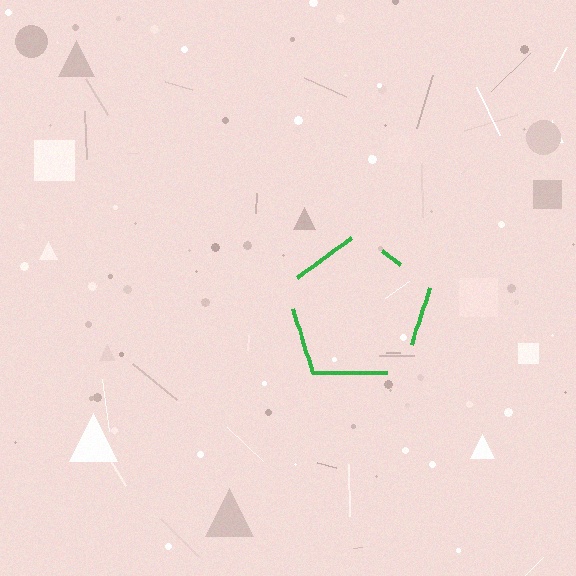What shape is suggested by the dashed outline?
The dashed outline suggests a pentagon.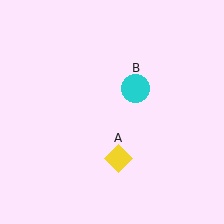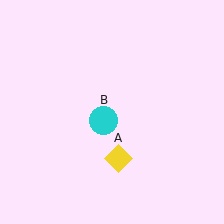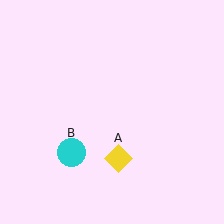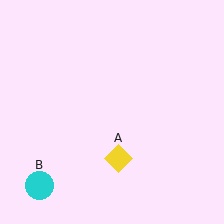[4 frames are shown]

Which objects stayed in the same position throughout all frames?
Yellow diamond (object A) remained stationary.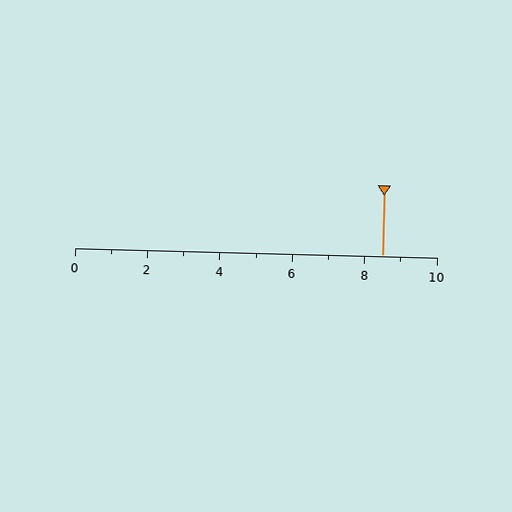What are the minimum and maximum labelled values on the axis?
The axis runs from 0 to 10.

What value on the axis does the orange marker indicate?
The marker indicates approximately 8.5.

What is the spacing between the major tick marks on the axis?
The major ticks are spaced 2 apart.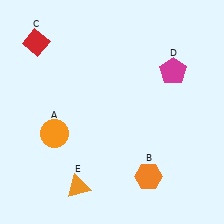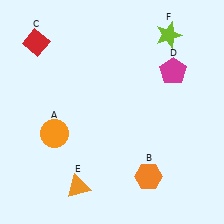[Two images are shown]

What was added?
A lime star (F) was added in Image 2.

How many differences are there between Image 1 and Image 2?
There is 1 difference between the two images.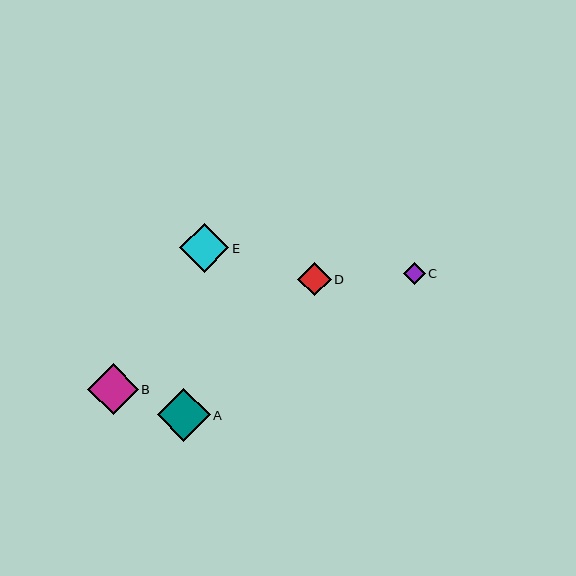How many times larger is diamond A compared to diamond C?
Diamond A is approximately 2.5 times the size of diamond C.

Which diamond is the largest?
Diamond A is the largest with a size of approximately 53 pixels.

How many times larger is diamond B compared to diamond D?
Diamond B is approximately 1.5 times the size of diamond D.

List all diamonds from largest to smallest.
From largest to smallest: A, B, E, D, C.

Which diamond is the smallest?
Diamond C is the smallest with a size of approximately 22 pixels.